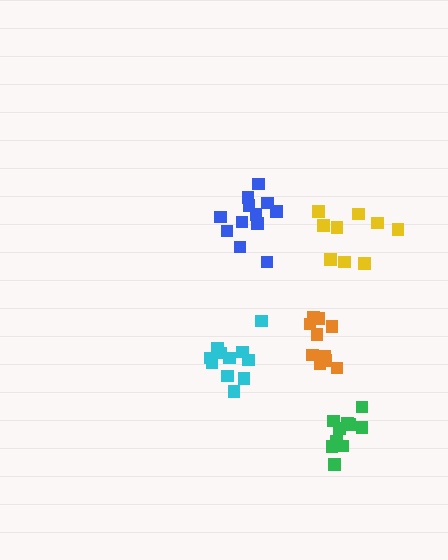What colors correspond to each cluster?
The clusters are colored: orange, cyan, blue, green, yellow.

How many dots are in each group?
Group 1: 10 dots, Group 2: 11 dots, Group 3: 12 dots, Group 4: 10 dots, Group 5: 9 dots (52 total).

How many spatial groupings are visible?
There are 5 spatial groupings.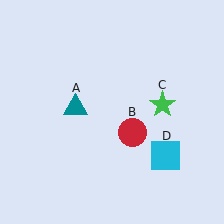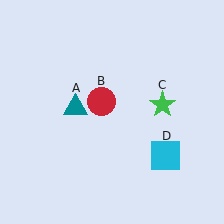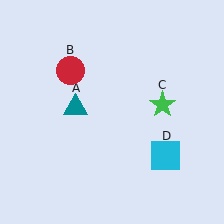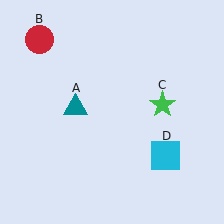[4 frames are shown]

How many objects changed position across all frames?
1 object changed position: red circle (object B).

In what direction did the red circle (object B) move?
The red circle (object B) moved up and to the left.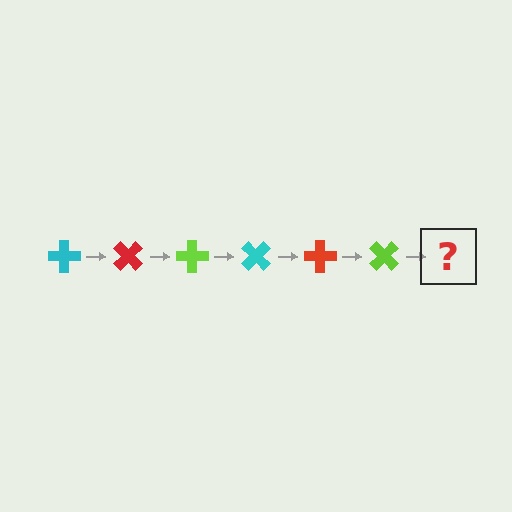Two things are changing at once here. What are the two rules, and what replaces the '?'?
The two rules are that it rotates 45 degrees each step and the color cycles through cyan, red, and lime. The '?' should be a cyan cross, rotated 270 degrees from the start.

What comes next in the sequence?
The next element should be a cyan cross, rotated 270 degrees from the start.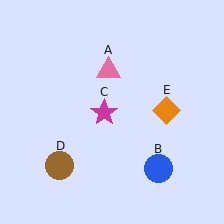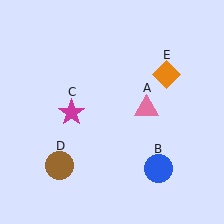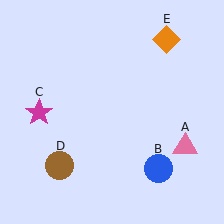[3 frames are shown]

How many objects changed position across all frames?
3 objects changed position: pink triangle (object A), magenta star (object C), orange diamond (object E).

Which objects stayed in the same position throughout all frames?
Blue circle (object B) and brown circle (object D) remained stationary.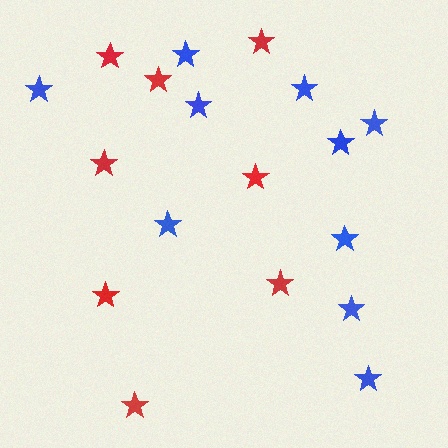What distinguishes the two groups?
There are 2 groups: one group of red stars (8) and one group of blue stars (10).